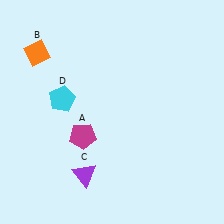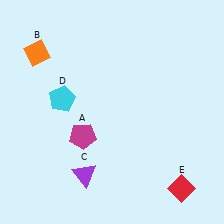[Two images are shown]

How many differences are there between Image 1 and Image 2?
There is 1 difference between the two images.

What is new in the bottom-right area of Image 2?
A red diamond (E) was added in the bottom-right area of Image 2.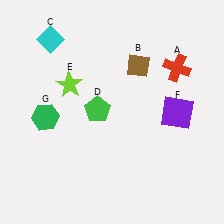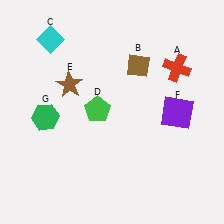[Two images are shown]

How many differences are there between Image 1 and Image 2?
There is 1 difference between the two images.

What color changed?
The star (E) changed from lime in Image 1 to brown in Image 2.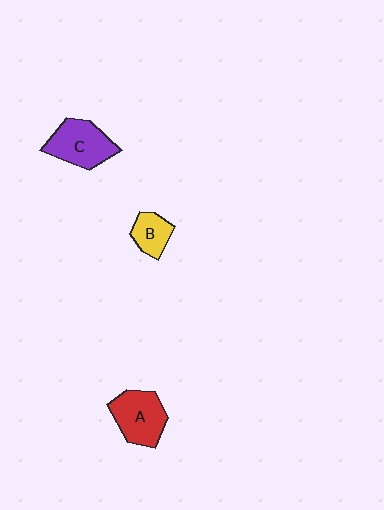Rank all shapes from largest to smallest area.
From largest to smallest: C (purple), A (red), B (yellow).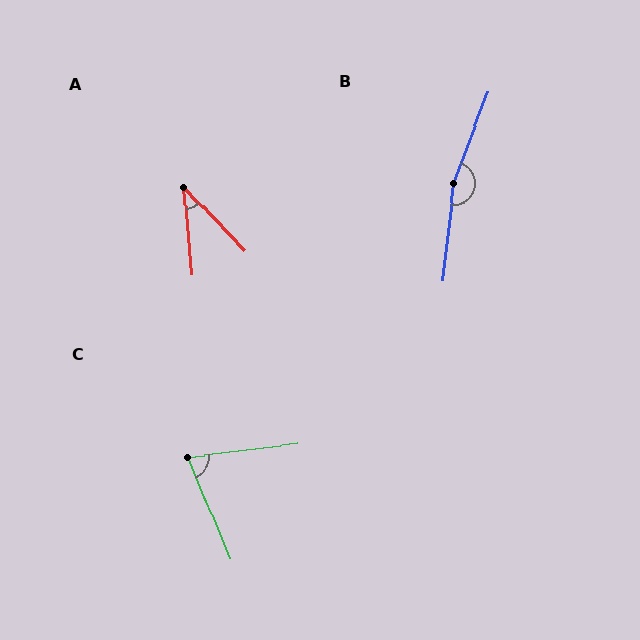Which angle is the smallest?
A, at approximately 39 degrees.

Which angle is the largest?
B, at approximately 165 degrees.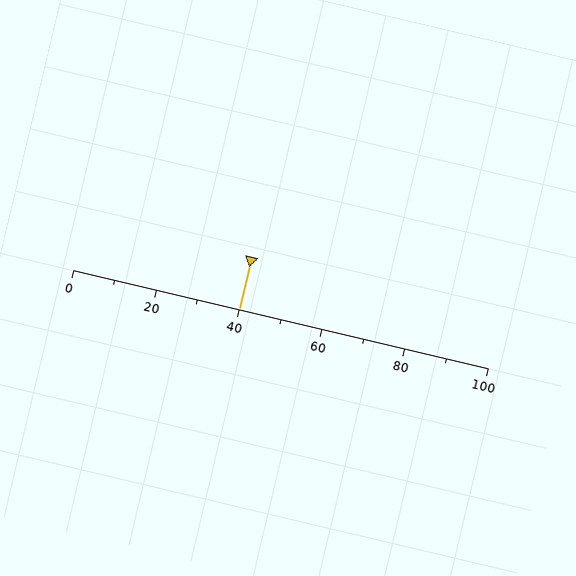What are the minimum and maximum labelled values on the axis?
The axis runs from 0 to 100.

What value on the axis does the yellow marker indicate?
The marker indicates approximately 40.